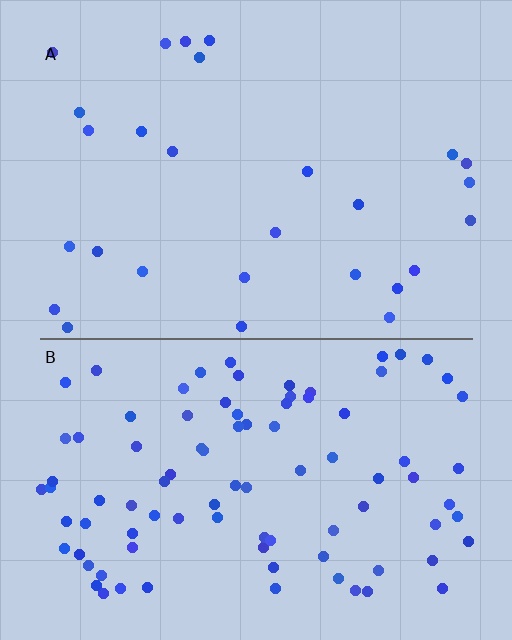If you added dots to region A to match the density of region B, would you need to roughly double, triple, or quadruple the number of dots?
Approximately triple.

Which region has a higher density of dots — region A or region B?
B (the bottom).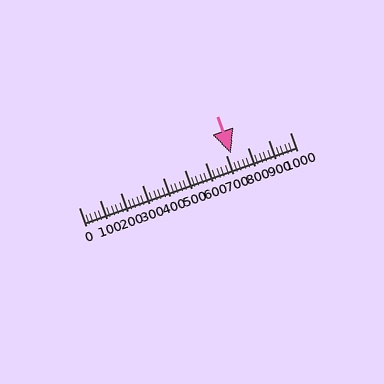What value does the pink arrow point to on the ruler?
The pink arrow points to approximately 720.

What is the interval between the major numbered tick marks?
The major tick marks are spaced 100 units apart.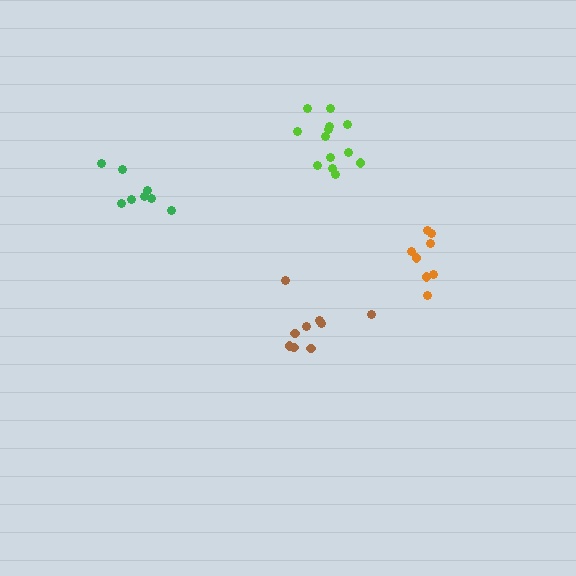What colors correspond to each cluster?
The clusters are colored: brown, lime, green, orange.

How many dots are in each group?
Group 1: 9 dots, Group 2: 13 dots, Group 3: 8 dots, Group 4: 8 dots (38 total).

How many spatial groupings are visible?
There are 4 spatial groupings.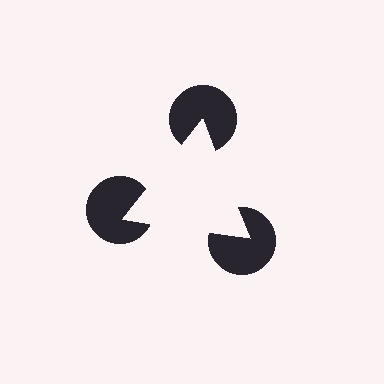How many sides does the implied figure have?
3 sides.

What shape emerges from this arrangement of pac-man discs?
An illusory triangle — its edges are inferred from the aligned wedge cuts in the pac-man discs, not physically drawn.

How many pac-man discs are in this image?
There are 3 — one at each vertex of the illusory triangle.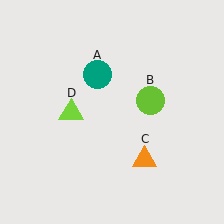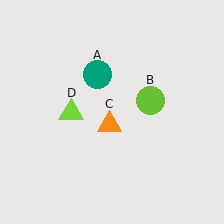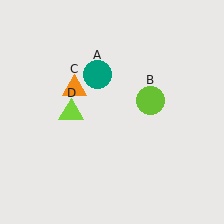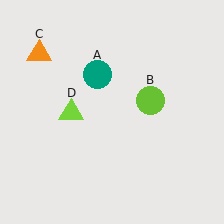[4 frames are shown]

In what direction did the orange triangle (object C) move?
The orange triangle (object C) moved up and to the left.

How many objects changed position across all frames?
1 object changed position: orange triangle (object C).